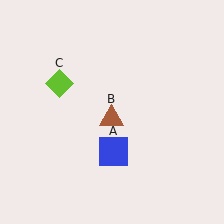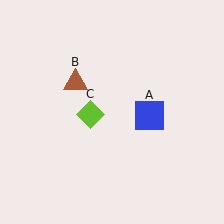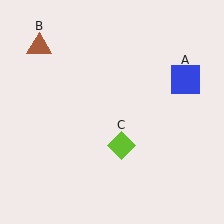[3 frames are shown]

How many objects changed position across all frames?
3 objects changed position: blue square (object A), brown triangle (object B), lime diamond (object C).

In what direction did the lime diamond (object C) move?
The lime diamond (object C) moved down and to the right.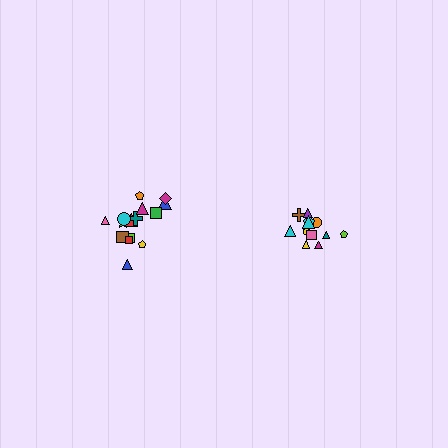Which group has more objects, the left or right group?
The left group.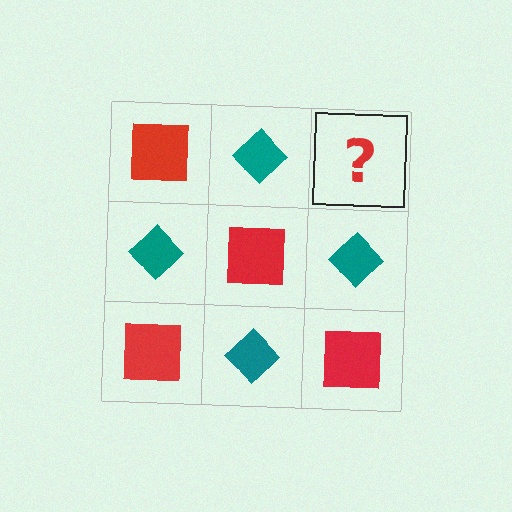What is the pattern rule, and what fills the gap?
The rule is that it alternates red square and teal diamond in a checkerboard pattern. The gap should be filled with a red square.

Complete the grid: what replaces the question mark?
The question mark should be replaced with a red square.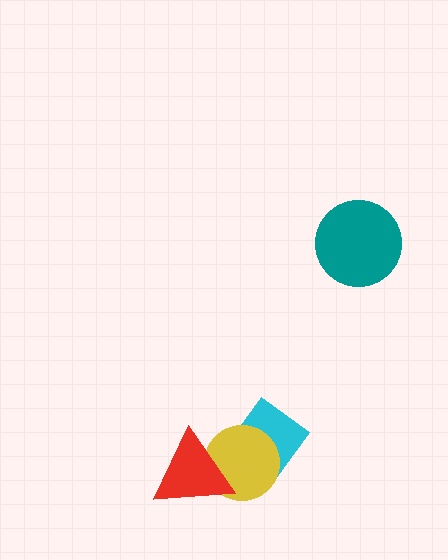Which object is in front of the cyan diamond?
The yellow circle is in front of the cyan diamond.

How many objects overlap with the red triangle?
1 object overlaps with the red triangle.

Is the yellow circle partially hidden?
Yes, it is partially covered by another shape.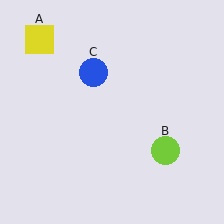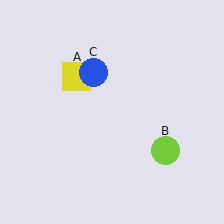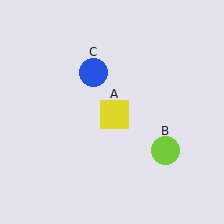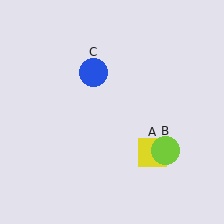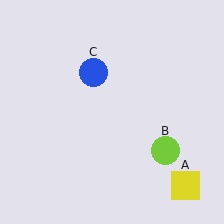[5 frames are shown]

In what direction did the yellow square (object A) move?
The yellow square (object A) moved down and to the right.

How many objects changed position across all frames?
1 object changed position: yellow square (object A).